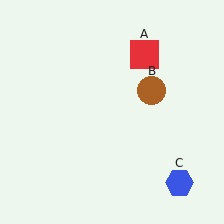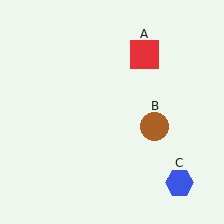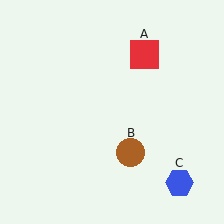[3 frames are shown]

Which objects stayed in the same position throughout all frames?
Red square (object A) and blue hexagon (object C) remained stationary.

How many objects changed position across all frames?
1 object changed position: brown circle (object B).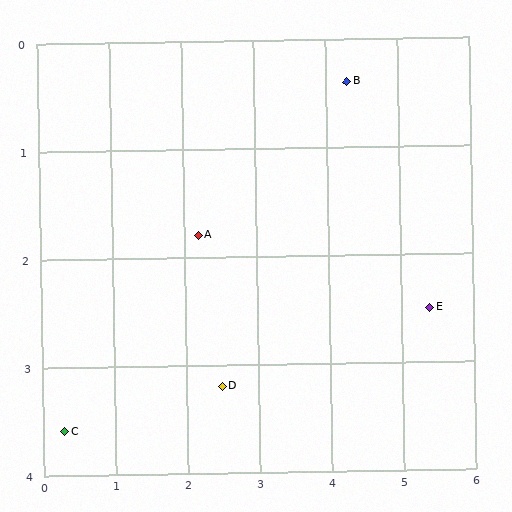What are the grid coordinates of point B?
Point B is at approximately (4.3, 0.4).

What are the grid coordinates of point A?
Point A is at approximately (2.2, 1.8).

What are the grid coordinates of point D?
Point D is at approximately (2.5, 3.2).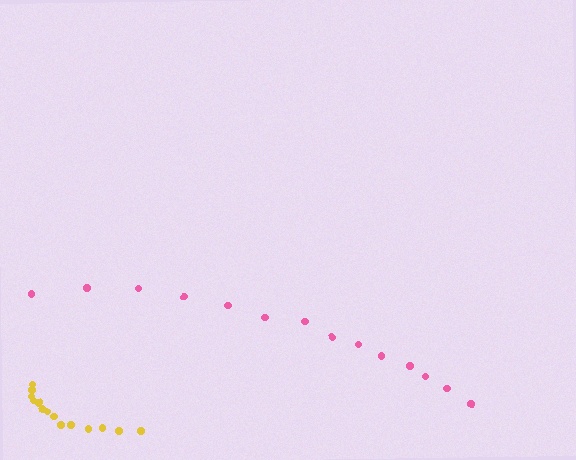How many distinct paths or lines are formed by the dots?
There are 2 distinct paths.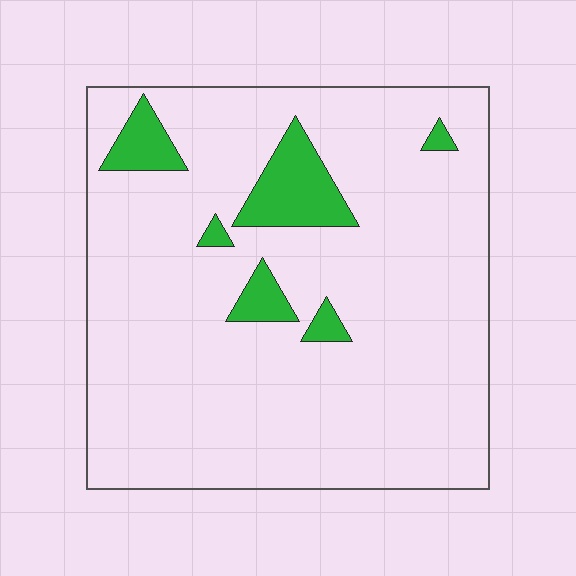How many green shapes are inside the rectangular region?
6.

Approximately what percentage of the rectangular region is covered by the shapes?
Approximately 10%.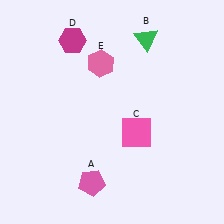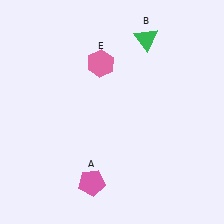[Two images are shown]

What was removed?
The pink square (C), the magenta hexagon (D) were removed in Image 2.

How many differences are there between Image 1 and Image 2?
There are 2 differences between the two images.